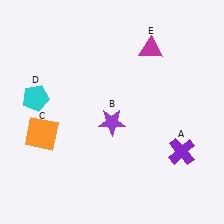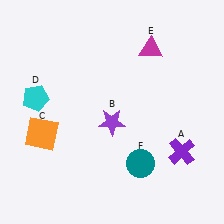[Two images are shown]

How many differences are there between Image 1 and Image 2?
There is 1 difference between the two images.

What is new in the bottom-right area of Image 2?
A teal circle (F) was added in the bottom-right area of Image 2.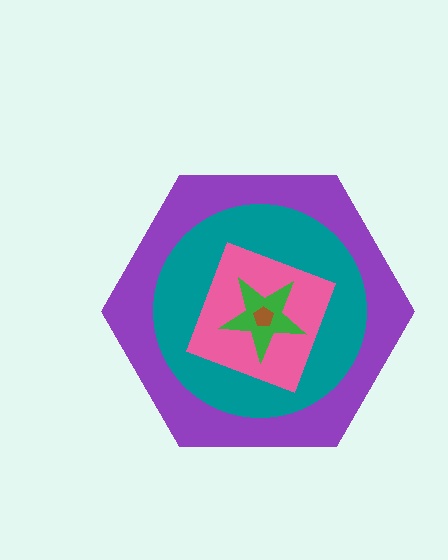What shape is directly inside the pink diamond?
The green star.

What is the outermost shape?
The purple hexagon.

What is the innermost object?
The brown pentagon.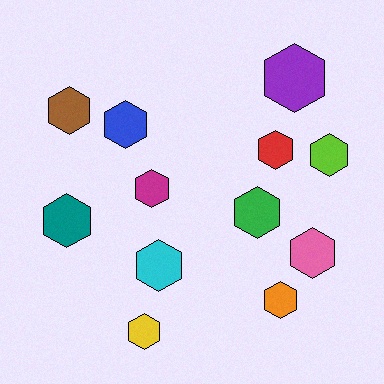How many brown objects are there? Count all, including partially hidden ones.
There is 1 brown object.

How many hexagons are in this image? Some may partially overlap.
There are 12 hexagons.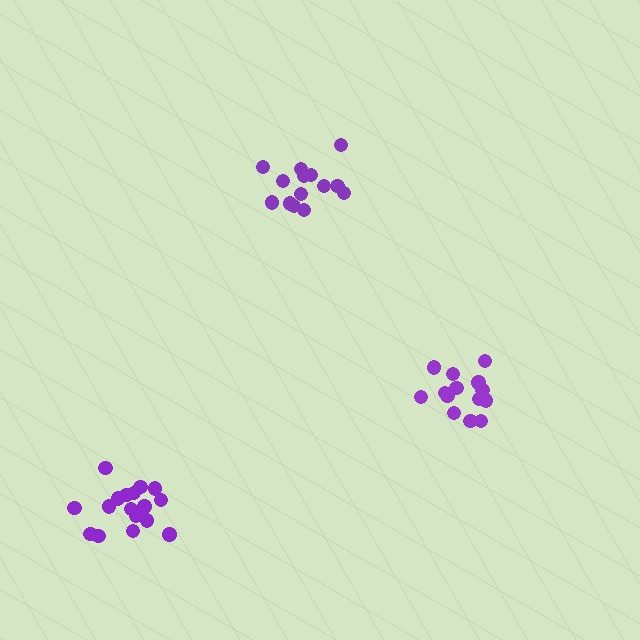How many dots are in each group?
Group 1: 14 dots, Group 2: 14 dots, Group 3: 17 dots (45 total).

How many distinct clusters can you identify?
There are 3 distinct clusters.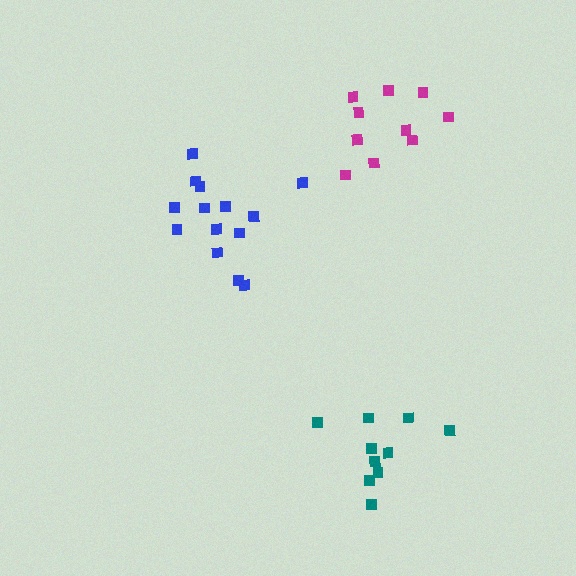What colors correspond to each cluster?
The clusters are colored: blue, magenta, teal.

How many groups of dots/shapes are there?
There are 3 groups.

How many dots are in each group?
Group 1: 14 dots, Group 2: 10 dots, Group 3: 10 dots (34 total).